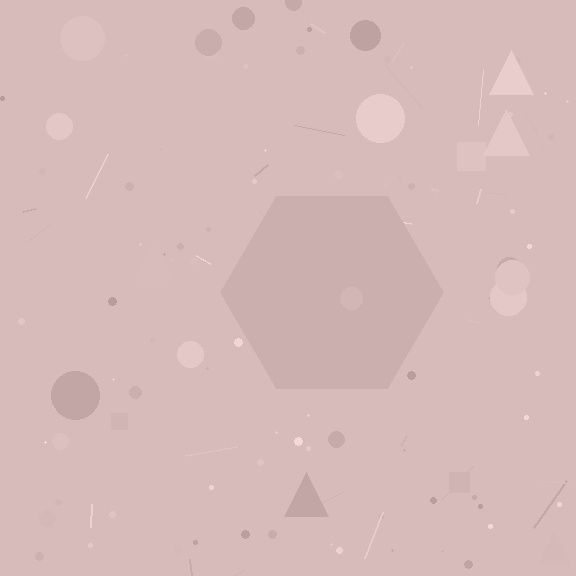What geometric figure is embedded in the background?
A hexagon is embedded in the background.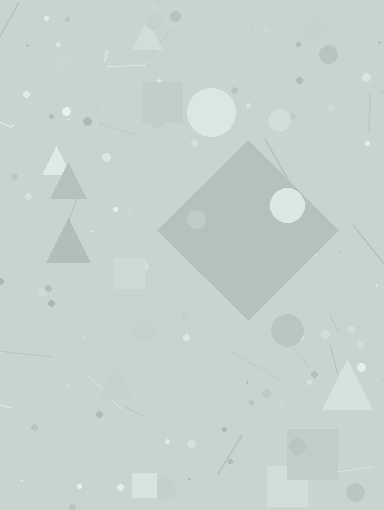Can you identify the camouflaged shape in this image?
The camouflaged shape is a diamond.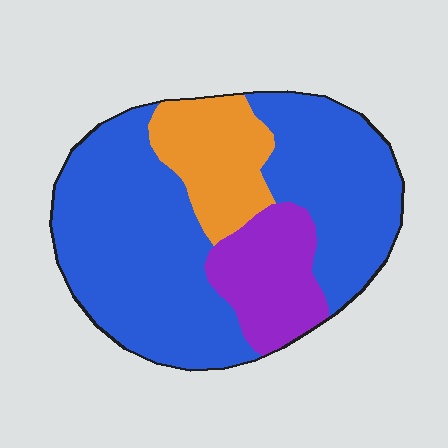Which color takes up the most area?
Blue, at roughly 70%.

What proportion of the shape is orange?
Orange covers 16% of the shape.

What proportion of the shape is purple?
Purple covers 16% of the shape.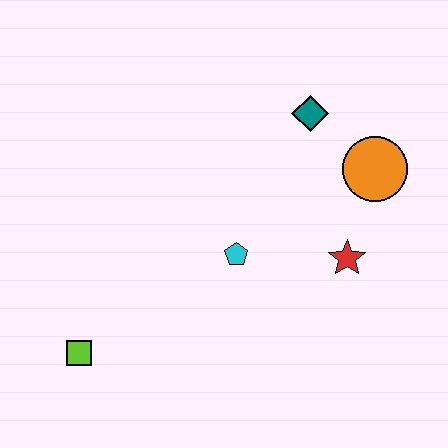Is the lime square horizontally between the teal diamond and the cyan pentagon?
No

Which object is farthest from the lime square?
The orange circle is farthest from the lime square.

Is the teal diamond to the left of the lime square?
No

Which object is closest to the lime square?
The cyan pentagon is closest to the lime square.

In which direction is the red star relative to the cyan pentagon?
The red star is to the right of the cyan pentagon.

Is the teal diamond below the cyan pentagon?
No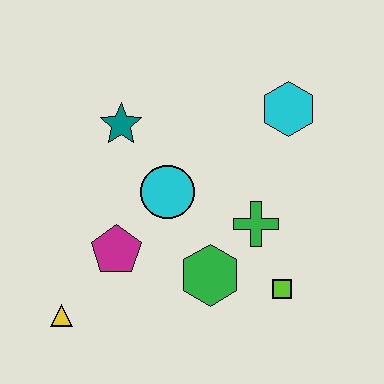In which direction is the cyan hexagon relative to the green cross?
The cyan hexagon is above the green cross.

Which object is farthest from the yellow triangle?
The cyan hexagon is farthest from the yellow triangle.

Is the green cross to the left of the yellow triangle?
No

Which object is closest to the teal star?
The cyan circle is closest to the teal star.